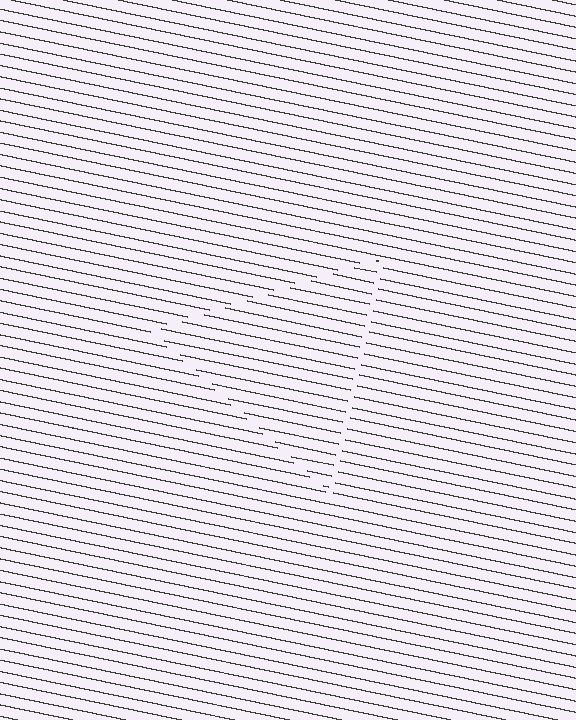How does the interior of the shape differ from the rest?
The interior of the shape contains the same grating, shifted by half a period — the contour is defined by the phase discontinuity where line-ends from the inner and outer gratings abut.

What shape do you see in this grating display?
An illusory triangle. The interior of the shape contains the same grating, shifted by half a period — the contour is defined by the phase discontinuity where line-ends from the inner and outer gratings abut.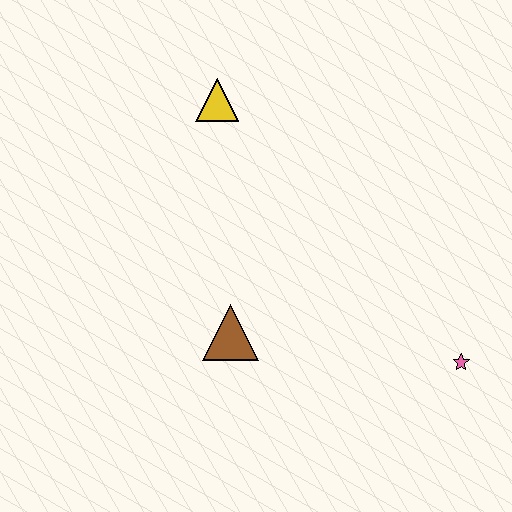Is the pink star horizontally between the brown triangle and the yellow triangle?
No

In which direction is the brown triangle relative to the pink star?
The brown triangle is to the left of the pink star.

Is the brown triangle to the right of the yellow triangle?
Yes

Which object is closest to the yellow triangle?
The brown triangle is closest to the yellow triangle.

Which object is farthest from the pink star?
The yellow triangle is farthest from the pink star.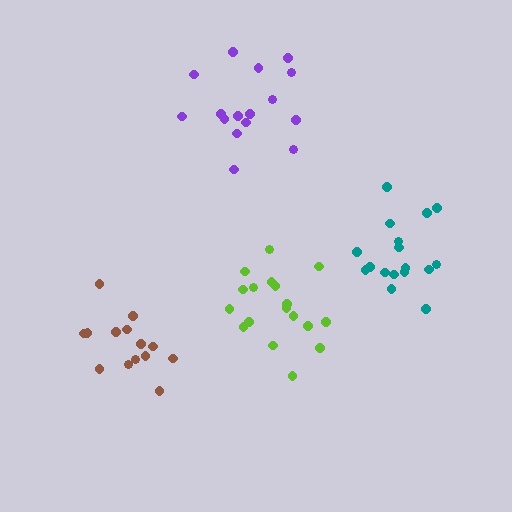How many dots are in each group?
Group 1: 16 dots, Group 2: 14 dots, Group 3: 18 dots, Group 4: 17 dots (65 total).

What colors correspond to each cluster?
The clusters are colored: purple, brown, lime, teal.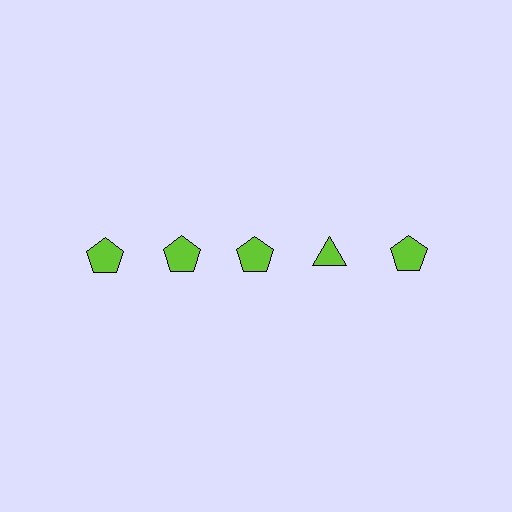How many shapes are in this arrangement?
There are 5 shapes arranged in a grid pattern.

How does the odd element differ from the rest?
It has a different shape: triangle instead of pentagon.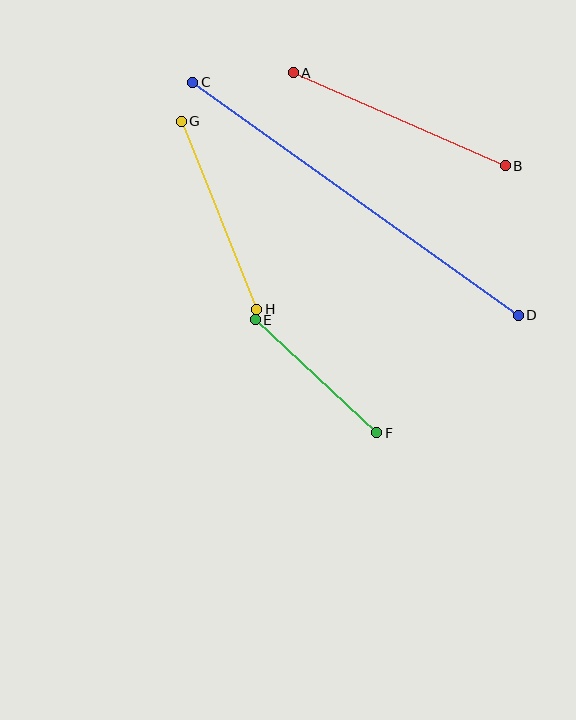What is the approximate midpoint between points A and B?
The midpoint is at approximately (399, 119) pixels.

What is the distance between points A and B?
The distance is approximately 232 pixels.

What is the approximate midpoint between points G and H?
The midpoint is at approximately (219, 215) pixels.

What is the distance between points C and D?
The distance is approximately 400 pixels.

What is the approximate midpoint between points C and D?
The midpoint is at approximately (355, 199) pixels.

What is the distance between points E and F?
The distance is approximately 166 pixels.